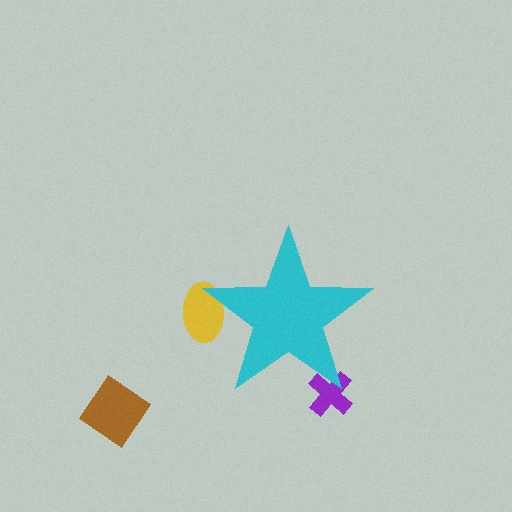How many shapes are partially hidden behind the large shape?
2 shapes are partially hidden.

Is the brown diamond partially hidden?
No, the brown diamond is fully visible.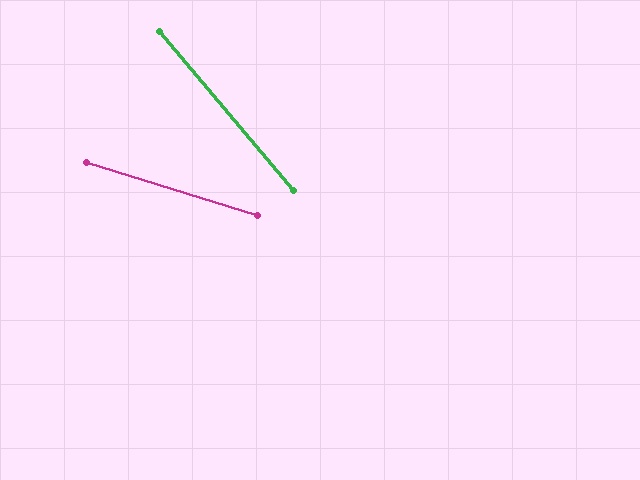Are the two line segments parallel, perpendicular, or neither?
Neither parallel nor perpendicular — they differ by about 33°.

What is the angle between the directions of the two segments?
Approximately 33 degrees.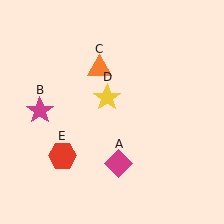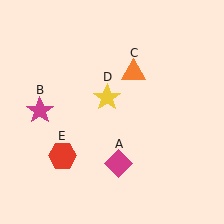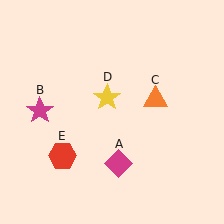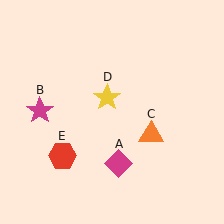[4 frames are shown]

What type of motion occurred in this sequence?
The orange triangle (object C) rotated clockwise around the center of the scene.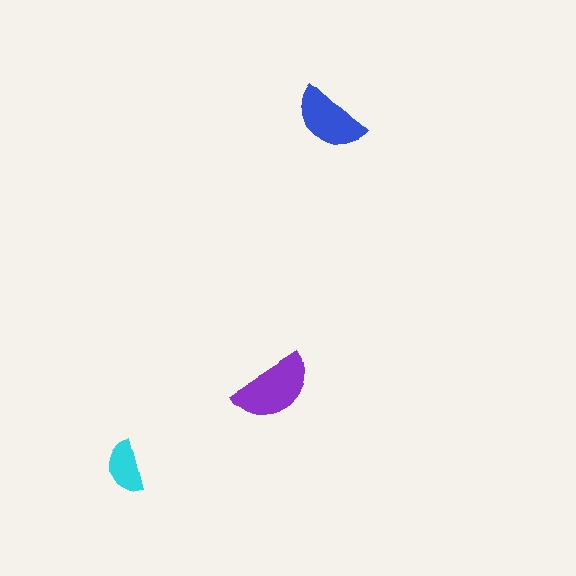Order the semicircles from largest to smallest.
the purple one, the blue one, the cyan one.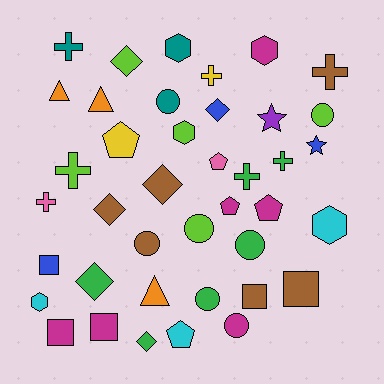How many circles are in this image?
There are 7 circles.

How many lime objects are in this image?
There are 5 lime objects.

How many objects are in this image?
There are 40 objects.